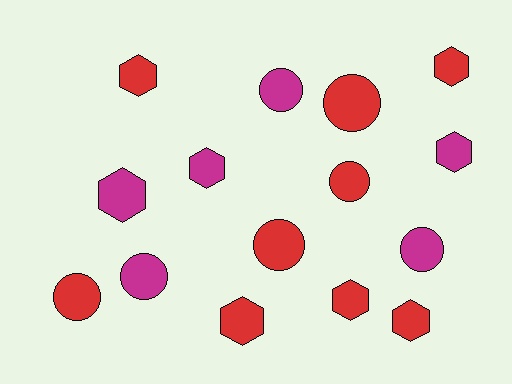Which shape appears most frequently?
Hexagon, with 8 objects.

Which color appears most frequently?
Red, with 9 objects.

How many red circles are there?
There are 4 red circles.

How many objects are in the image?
There are 15 objects.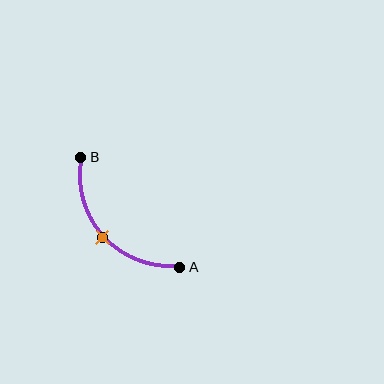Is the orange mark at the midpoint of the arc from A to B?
Yes. The orange mark lies on the arc at equal arc-length from both A and B — it is the arc midpoint.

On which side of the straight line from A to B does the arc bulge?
The arc bulges below and to the left of the straight line connecting A and B.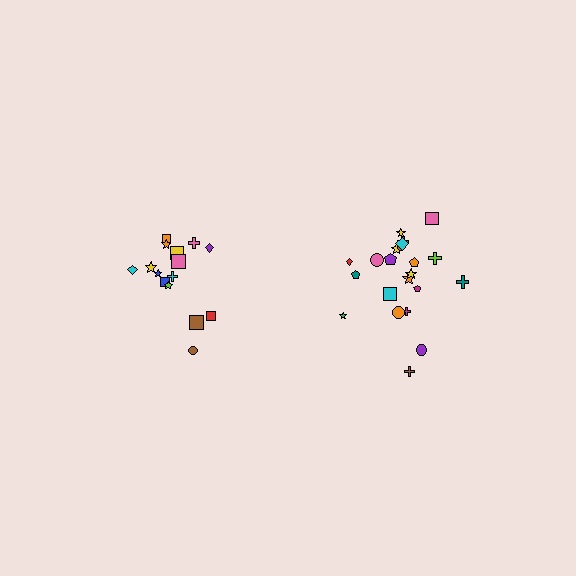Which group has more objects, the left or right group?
The right group.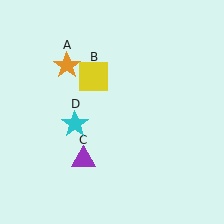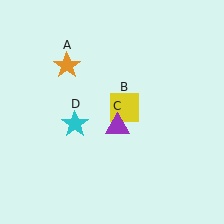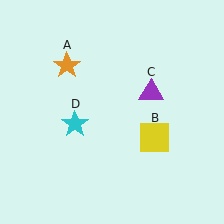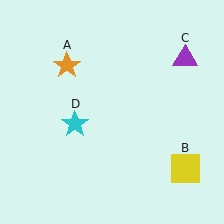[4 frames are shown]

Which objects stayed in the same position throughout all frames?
Orange star (object A) and cyan star (object D) remained stationary.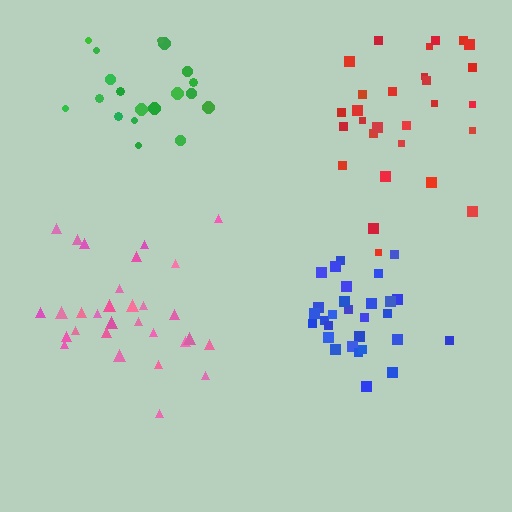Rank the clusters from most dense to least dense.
blue, pink, green, red.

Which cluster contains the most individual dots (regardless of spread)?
Pink (30).